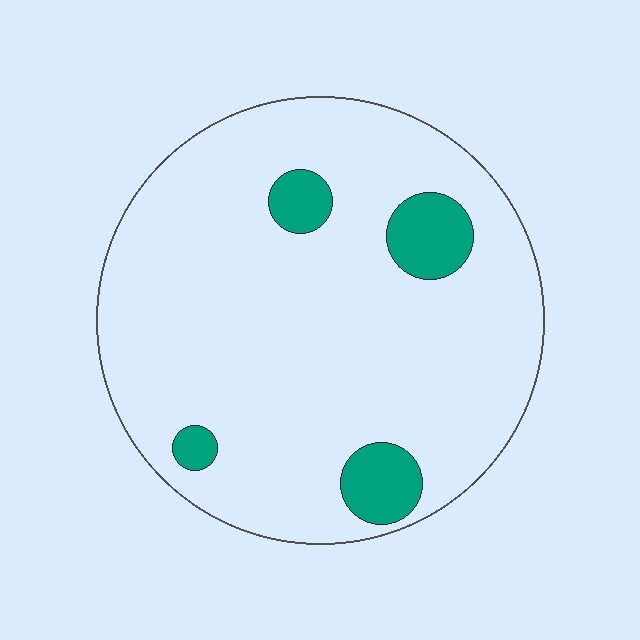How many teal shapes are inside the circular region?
4.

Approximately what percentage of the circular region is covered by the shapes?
Approximately 10%.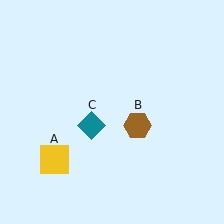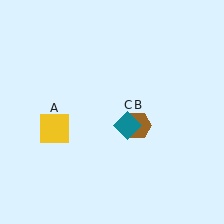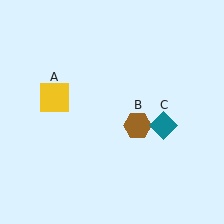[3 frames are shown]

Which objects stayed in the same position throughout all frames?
Brown hexagon (object B) remained stationary.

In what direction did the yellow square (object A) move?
The yellow square (object A) moved up.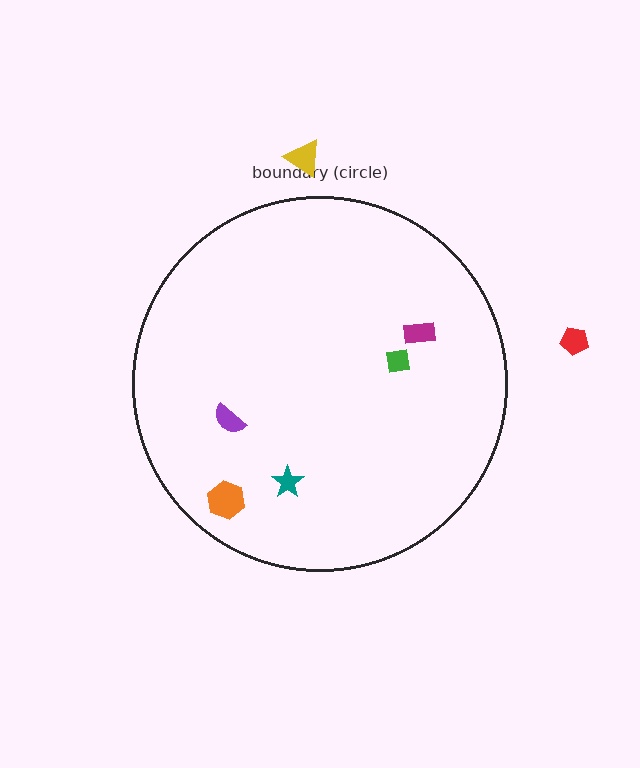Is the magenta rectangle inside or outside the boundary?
Inside.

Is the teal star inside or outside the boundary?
Inside.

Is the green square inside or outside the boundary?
Inside.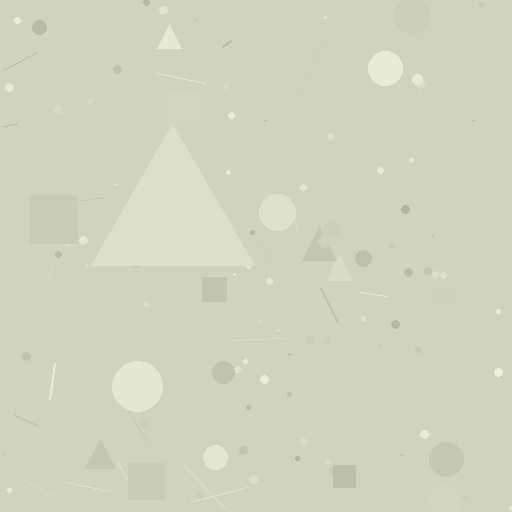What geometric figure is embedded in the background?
A triangle is embedded in the background.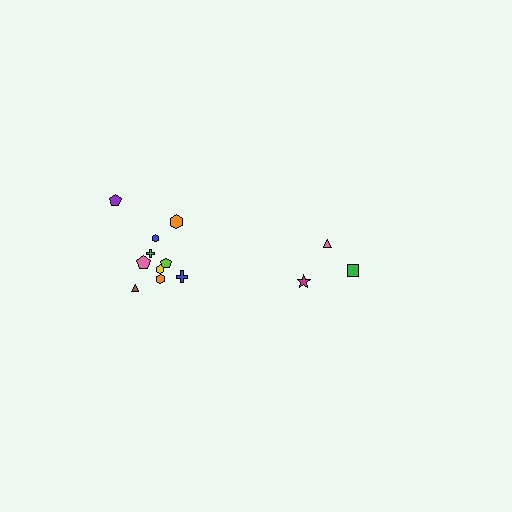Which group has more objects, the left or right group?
The left group.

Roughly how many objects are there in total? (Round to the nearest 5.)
Roughly 15 objects in total.